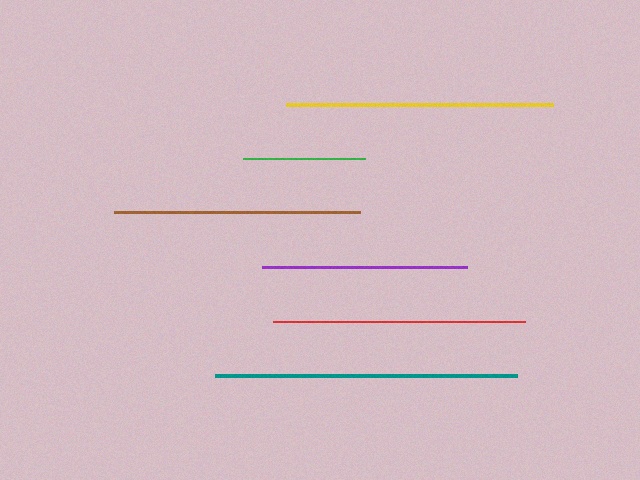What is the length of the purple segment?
The purple segment is approximately 205 pixels long.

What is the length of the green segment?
The green segment is approximately 123 pixels long.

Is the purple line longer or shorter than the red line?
The red line is longer than the purple line.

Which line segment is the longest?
The teal line is the longest at approximately 302 pixels.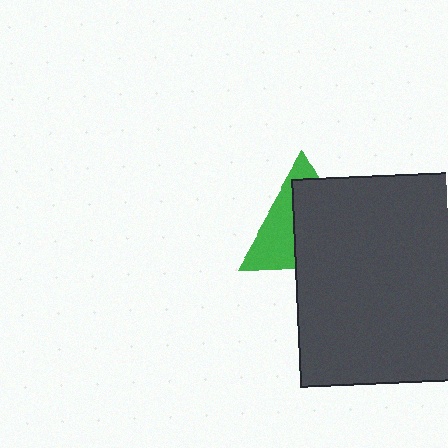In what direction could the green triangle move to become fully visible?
The green triangle could move toward the upper-left. That would shift it out from behind the dark gray square entirely.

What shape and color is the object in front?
The object in front is a dark gray square.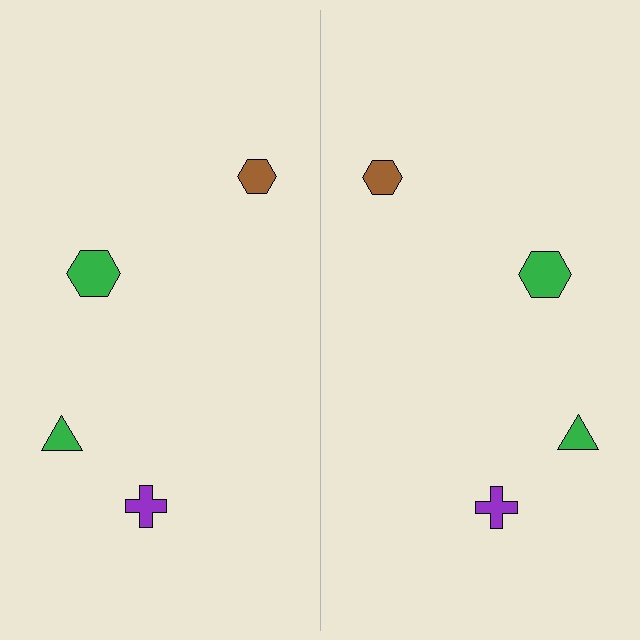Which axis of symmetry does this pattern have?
The pattern has a vertical axis of symmetry running through the center of the image.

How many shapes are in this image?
There are 8 shapes in this image.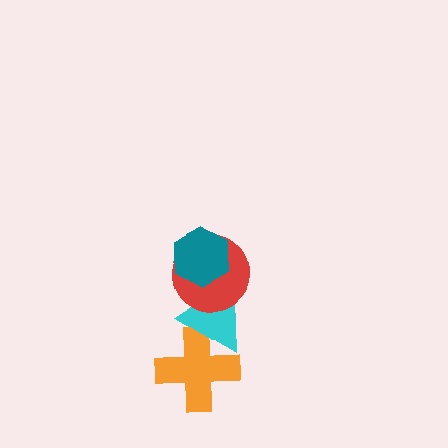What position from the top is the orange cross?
The orange cross is 4th from the top.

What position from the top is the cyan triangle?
The cyan triangle is 3rd from the top.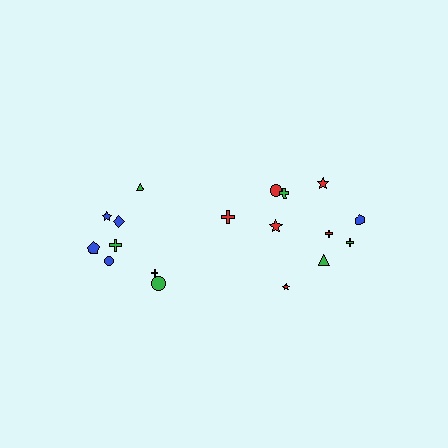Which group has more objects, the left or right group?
The right group.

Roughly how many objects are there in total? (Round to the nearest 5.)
Roughly 20 objects in total.